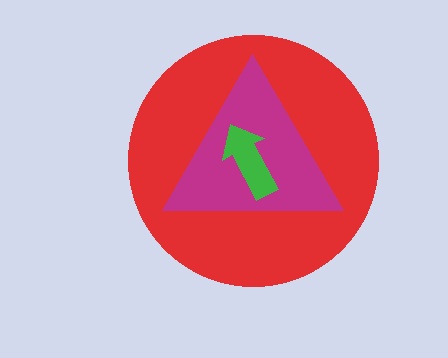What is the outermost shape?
The red circle.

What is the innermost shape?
The green arrow.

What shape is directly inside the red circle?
The magenta triangle.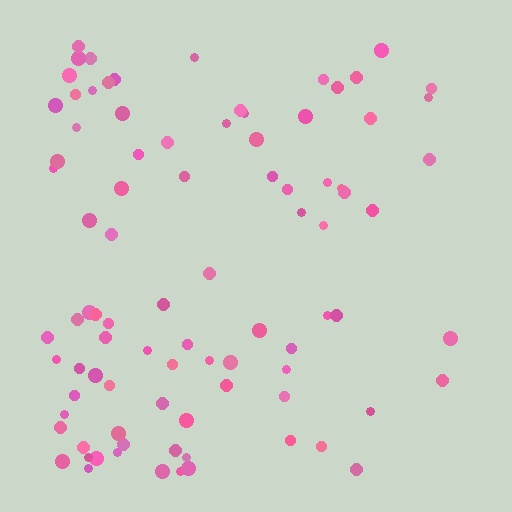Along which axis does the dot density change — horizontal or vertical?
Horizontal.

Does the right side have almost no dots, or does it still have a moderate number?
Still a moderate number, just noticeably fewer than the left.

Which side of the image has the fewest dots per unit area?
The right.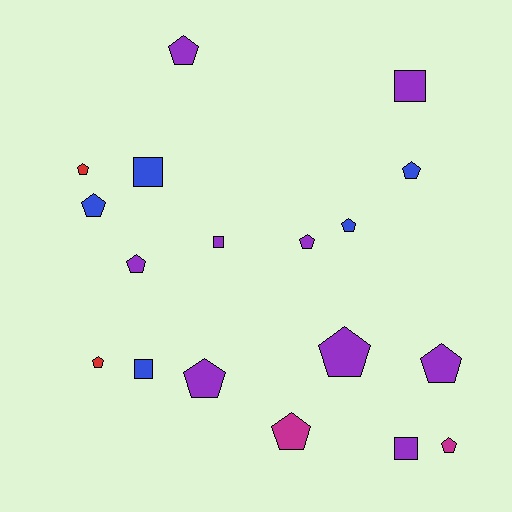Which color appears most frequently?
Purple, with 9 objects.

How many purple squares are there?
There are 3 purple squares.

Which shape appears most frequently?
Pentagon, with 13 objects.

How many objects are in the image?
There are 18 objects.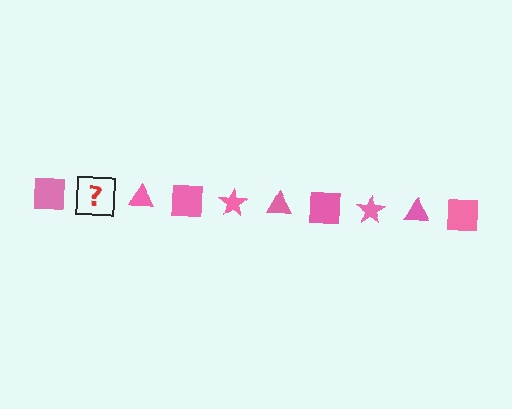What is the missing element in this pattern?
The missing element is a pink star.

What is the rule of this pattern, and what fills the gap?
The rule is that the pattern cycles through square, star, triangle shapes in pink. The gap should be filled with a pink star.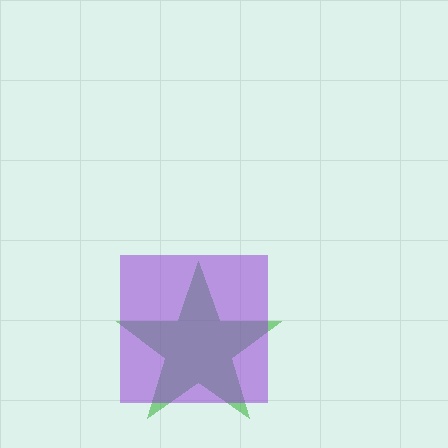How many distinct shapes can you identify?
There are 2 distinct shapes: a green star, a purple square.